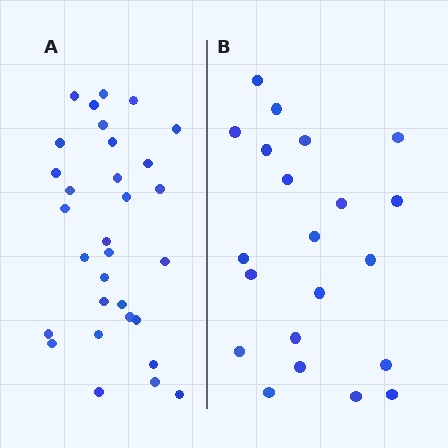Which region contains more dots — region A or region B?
Region A (the left region) has more dots.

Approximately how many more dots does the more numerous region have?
Region A has roughly 10 or so more dots than region B.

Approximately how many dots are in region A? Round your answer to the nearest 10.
About 30 dots. (The exact count is 31, which rounds to 30.)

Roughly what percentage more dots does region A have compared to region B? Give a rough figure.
About 50% more.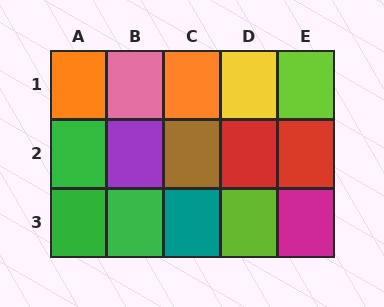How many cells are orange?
2 cells are orange.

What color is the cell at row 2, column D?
Red.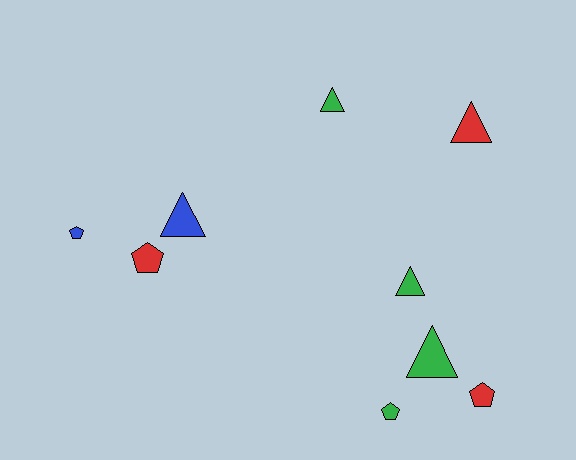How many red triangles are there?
There is 1 red triangle.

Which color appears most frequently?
Green, with 4 objects.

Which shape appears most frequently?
Triangle, with 5 objects.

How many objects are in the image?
There are 9 objects.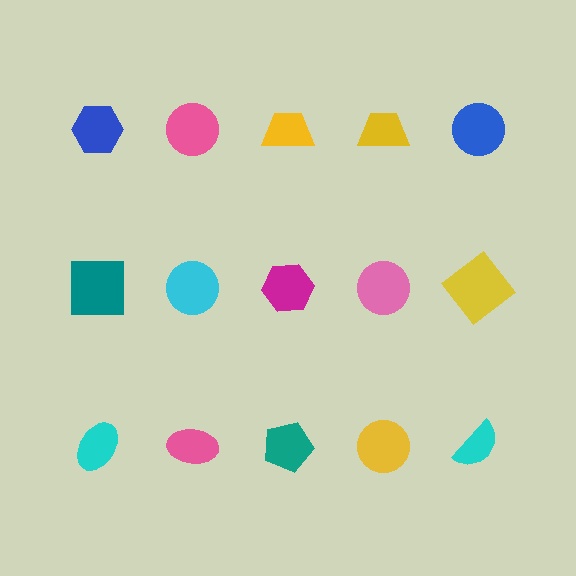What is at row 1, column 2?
A pink circle.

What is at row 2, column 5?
A yellow diamond.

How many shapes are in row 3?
5 shapes.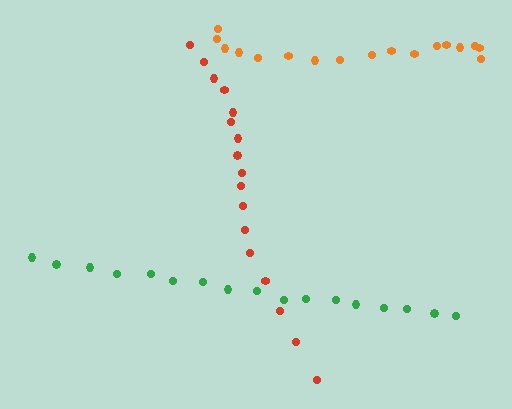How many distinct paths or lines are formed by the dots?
There are 3 distinct paths.